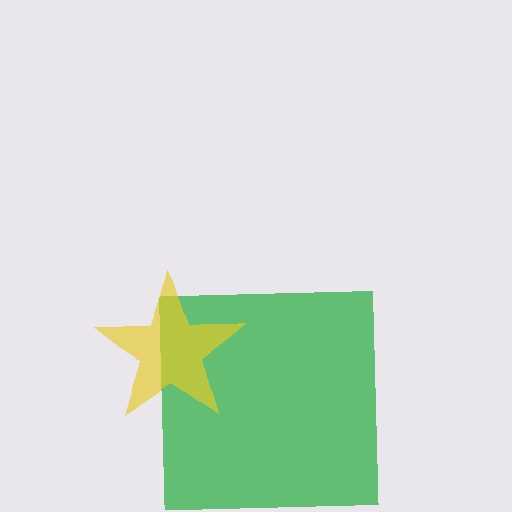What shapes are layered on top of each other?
The layered shapes are: a green square, a yellow star.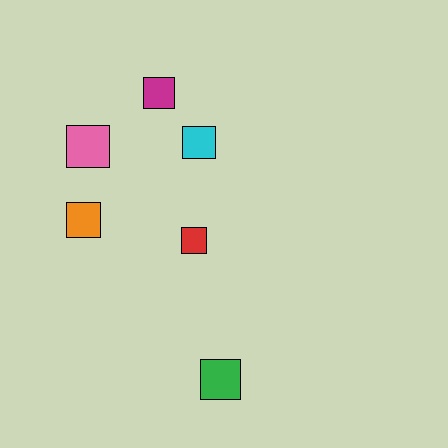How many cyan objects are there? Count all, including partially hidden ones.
There is 1 cyan object.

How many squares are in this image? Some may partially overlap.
There are 6 squares.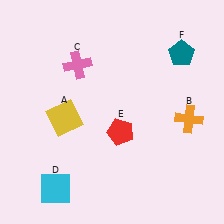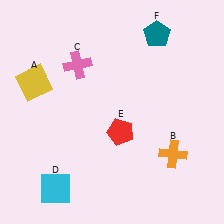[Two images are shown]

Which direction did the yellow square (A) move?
The yellow square (A) moved up.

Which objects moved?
The objects that moved are: the yellow square (A), the orange cross (B), the teal pentagon (F).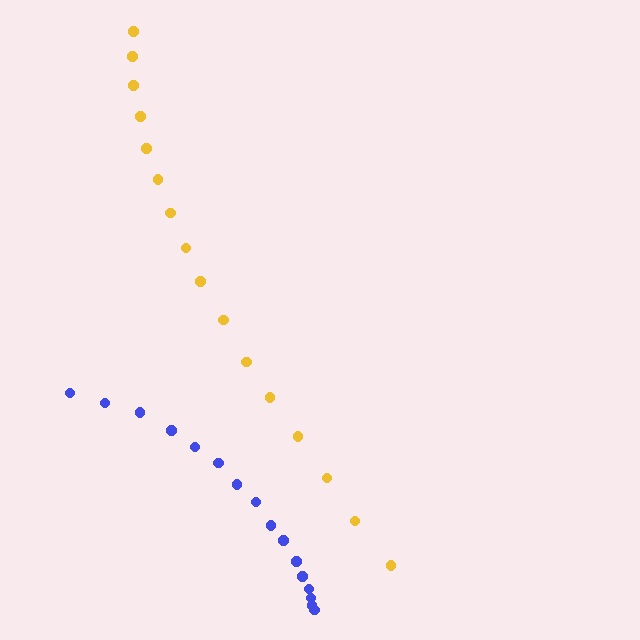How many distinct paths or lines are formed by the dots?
There are 2 distinct paths.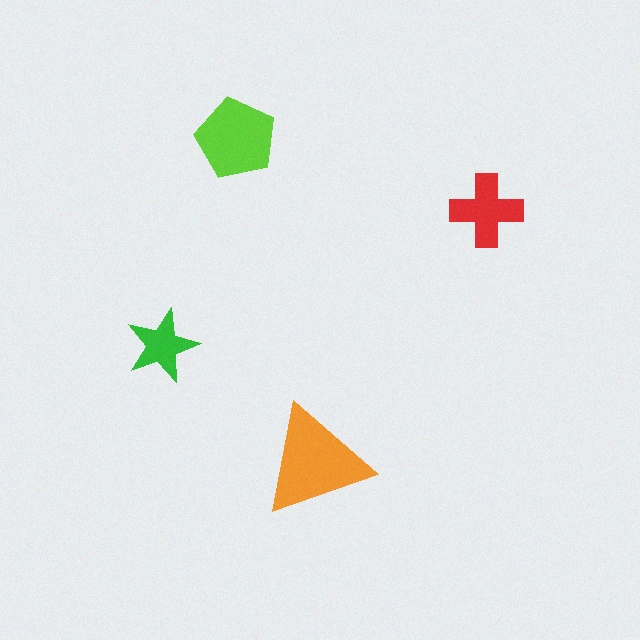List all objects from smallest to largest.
The green star, the red cross, the lime pentagon, the orange triangle.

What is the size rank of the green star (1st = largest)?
4th.